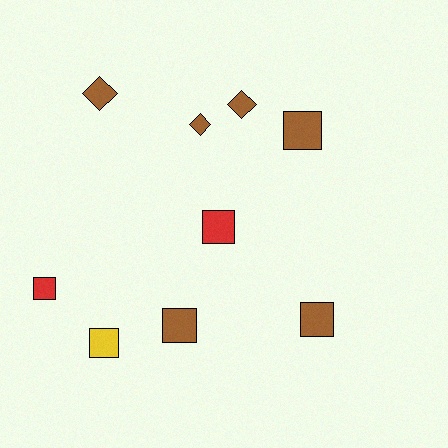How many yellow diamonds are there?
There are no yellow diamonds.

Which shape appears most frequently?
Square, with 6 objects.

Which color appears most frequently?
Brown, with 6 objects.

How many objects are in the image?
There are 9 objects.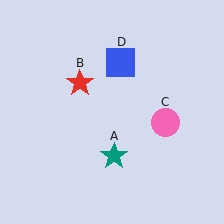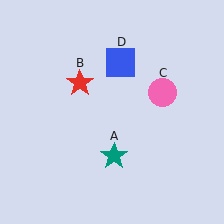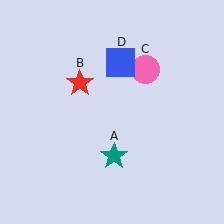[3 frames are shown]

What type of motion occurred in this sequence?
The pink circle (object C) rotated counterclockwise around the center of the scene.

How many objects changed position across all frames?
1 object changed position: pink circle (object C).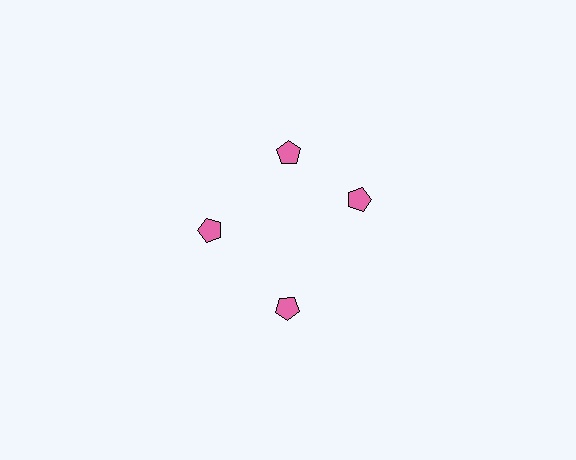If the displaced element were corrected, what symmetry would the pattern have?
It would have 4-fold rotational symmetry — the pattern would map onto itself every 90 degrees.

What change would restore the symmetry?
The symmetry would be restored by rotating it back into even spacing with its neighbors so that all 4 pentagons sit at equal angles and equal distance from the center.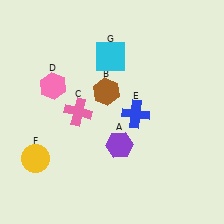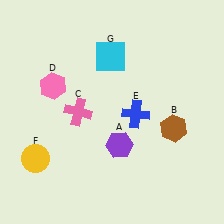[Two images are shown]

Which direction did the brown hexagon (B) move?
The brown hexagon (B) moved right.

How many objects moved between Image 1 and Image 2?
1 object moved between the two images.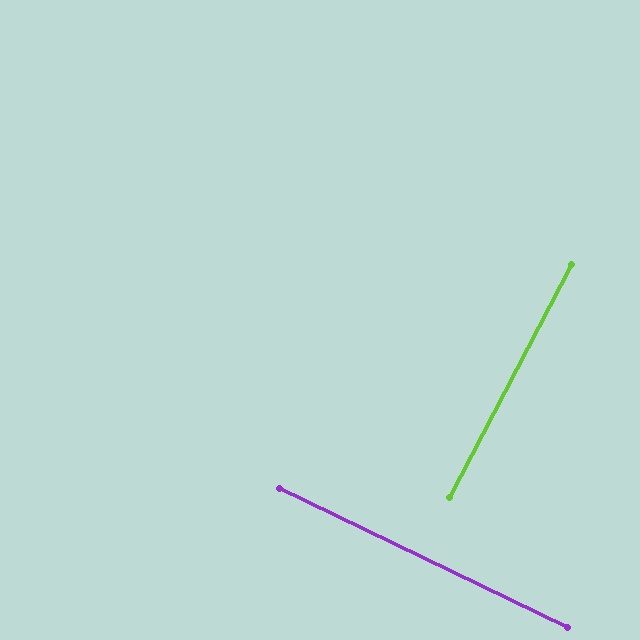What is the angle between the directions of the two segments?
Approximately 88 degrees.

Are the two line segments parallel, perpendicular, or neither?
Perpendicular — they meet at approximately 88°.